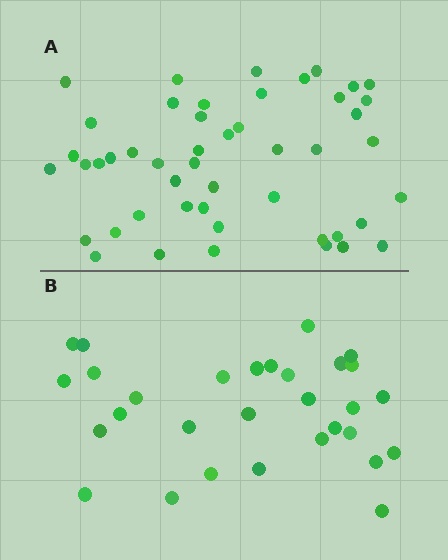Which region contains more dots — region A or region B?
Region A (the top region) has more dots.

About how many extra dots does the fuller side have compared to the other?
Region A has approximately 20 more dots than region B.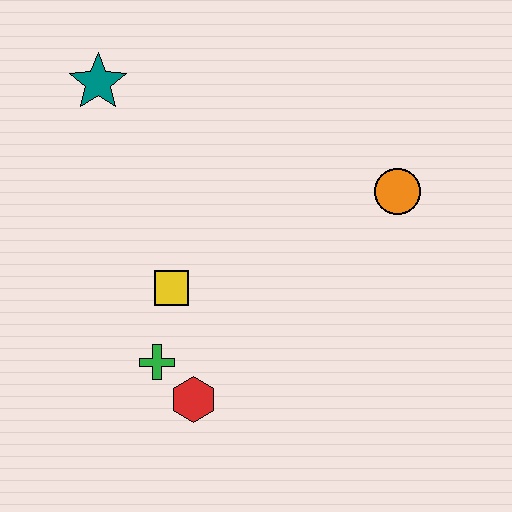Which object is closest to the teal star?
The yellow square is closest to the teal star.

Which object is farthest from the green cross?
The orange circle is farthest from the green cross.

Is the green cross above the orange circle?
No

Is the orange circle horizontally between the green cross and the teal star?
No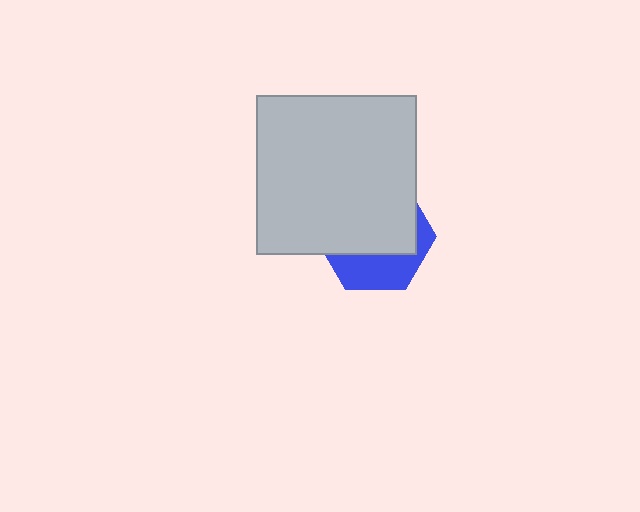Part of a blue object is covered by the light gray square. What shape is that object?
It is a hexagon.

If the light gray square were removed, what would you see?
You would see the complete blue hexagon.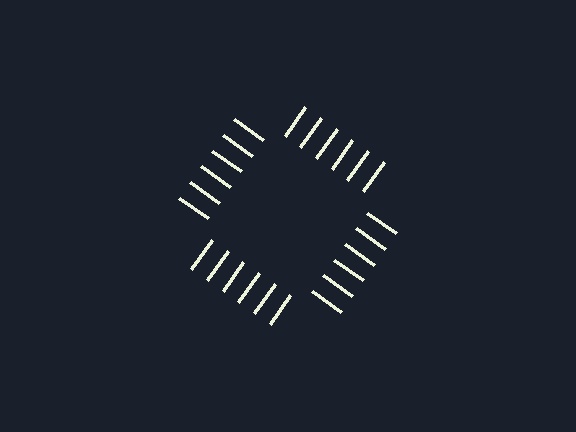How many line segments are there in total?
24 — 6 along each of the 4 edges.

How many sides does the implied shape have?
4 sides — the line-ends trace a square.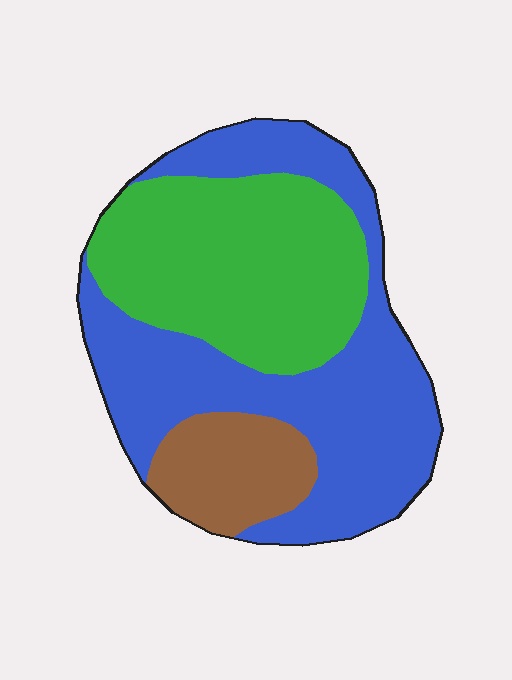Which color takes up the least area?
Brown, at roughly 15%.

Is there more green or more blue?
Blue.